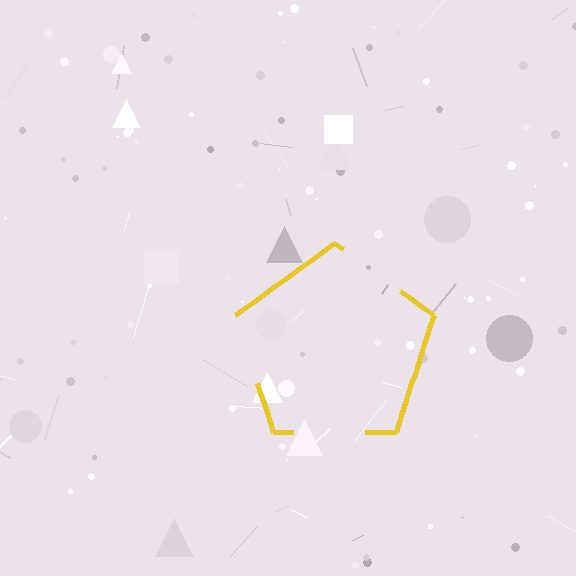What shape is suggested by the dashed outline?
The dashed outline suggests a pentagon.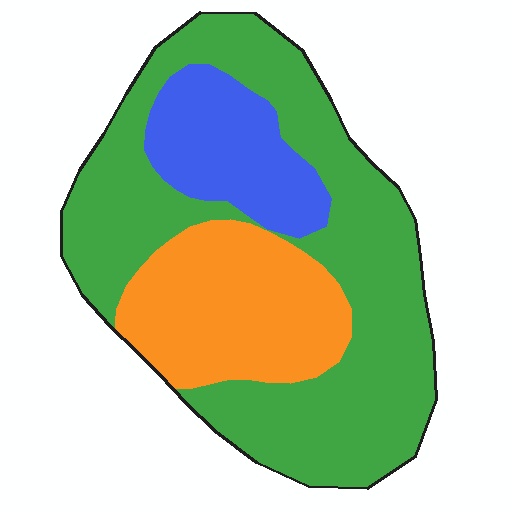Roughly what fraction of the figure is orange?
Orange covers around 25% of the figure.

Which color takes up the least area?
Blue, at roughly 15%.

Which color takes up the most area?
Green, at roughly 60%.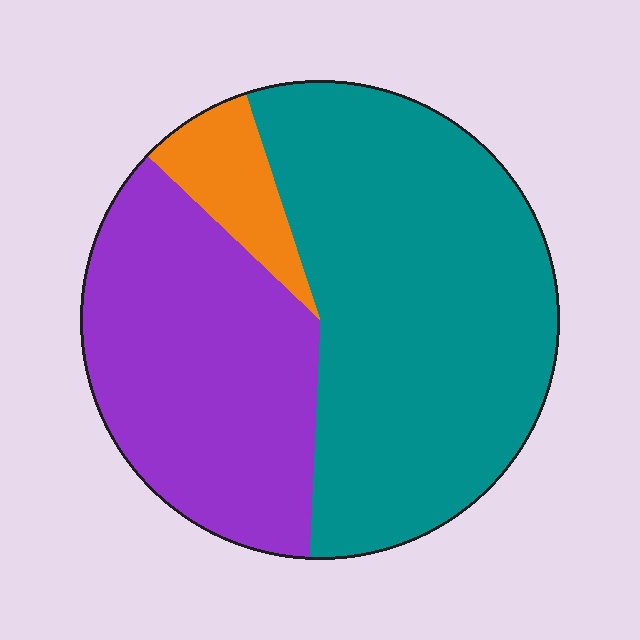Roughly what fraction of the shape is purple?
Purple covers around 35% of the shape.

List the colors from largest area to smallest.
From largest to smallest: teal, purple, orange.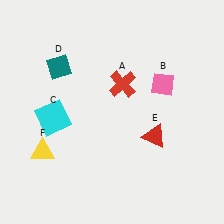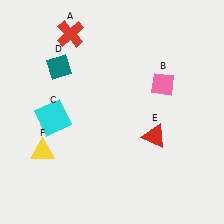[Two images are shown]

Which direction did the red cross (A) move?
The red cross (A) moved left.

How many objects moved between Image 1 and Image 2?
1 object moved between the two images.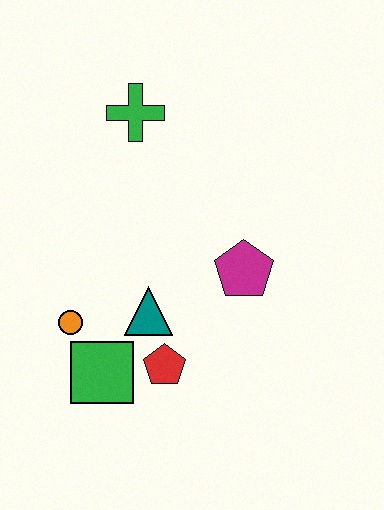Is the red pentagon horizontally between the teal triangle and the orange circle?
No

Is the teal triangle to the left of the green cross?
No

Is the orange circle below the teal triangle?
Yes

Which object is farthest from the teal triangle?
The green cross is farthest from the teal triangle.